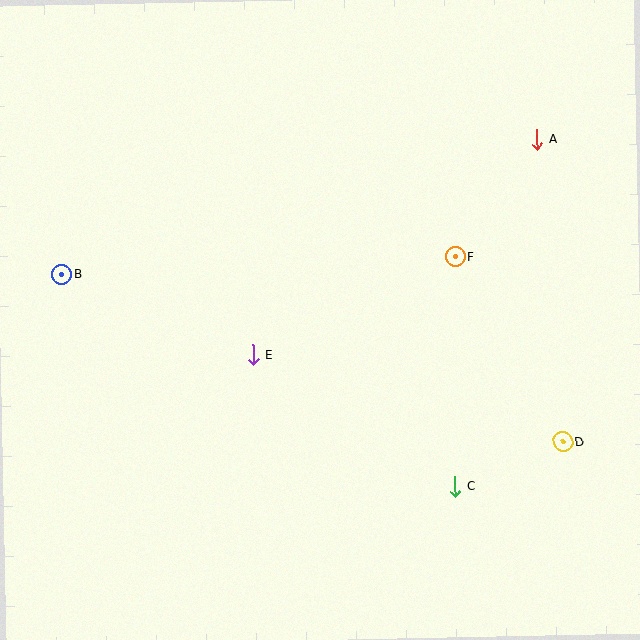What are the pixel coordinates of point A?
Point A is at (537, 139).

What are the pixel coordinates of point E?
Point E is at (253, 355).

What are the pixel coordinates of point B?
Point B is at (62, 274).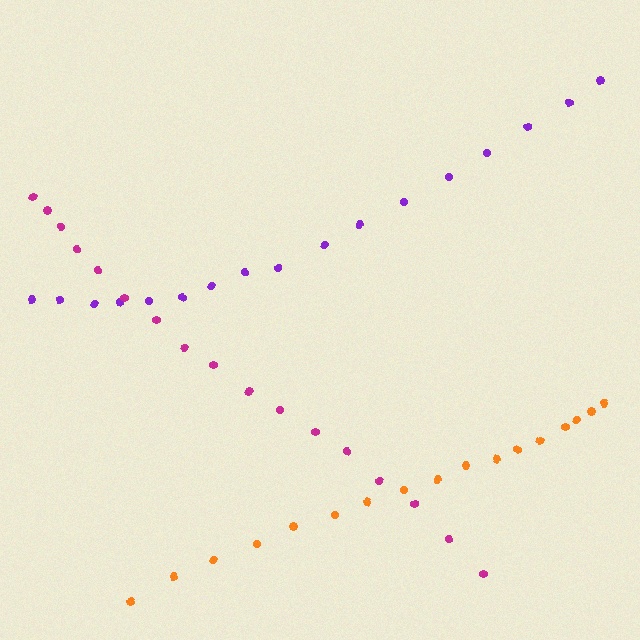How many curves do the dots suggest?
There are 3 distinct paths.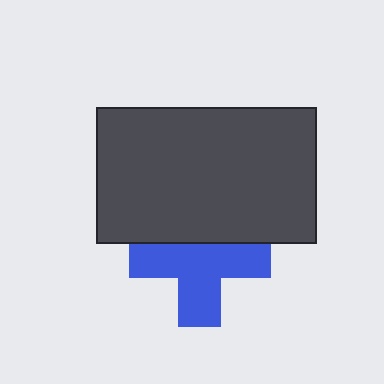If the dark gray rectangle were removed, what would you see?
You would see the complete blue cross.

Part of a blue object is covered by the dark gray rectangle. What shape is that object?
It is a cross.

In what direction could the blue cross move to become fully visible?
The blue cross could move down. That would shift it out from behind the dark gray rectangle entirely.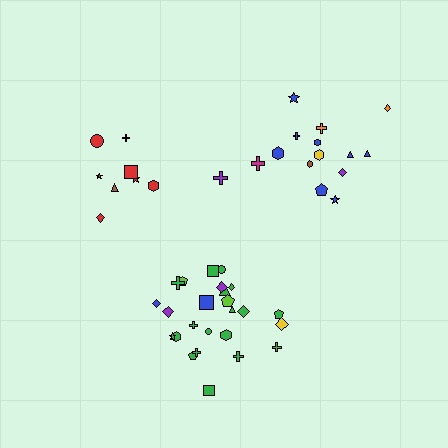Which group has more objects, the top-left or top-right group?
The top-right group.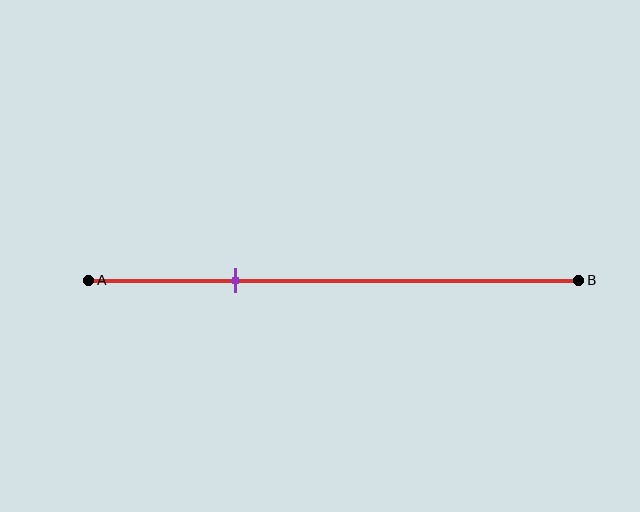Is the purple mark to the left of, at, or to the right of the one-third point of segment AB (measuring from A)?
The purple mark is to the left of the one-third point of segment AB.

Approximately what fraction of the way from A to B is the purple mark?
The purple mark is approximately 30% of the way from A to B.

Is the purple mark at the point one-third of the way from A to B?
No, the mark is at about 30% from A, not at the 33% one-third point.